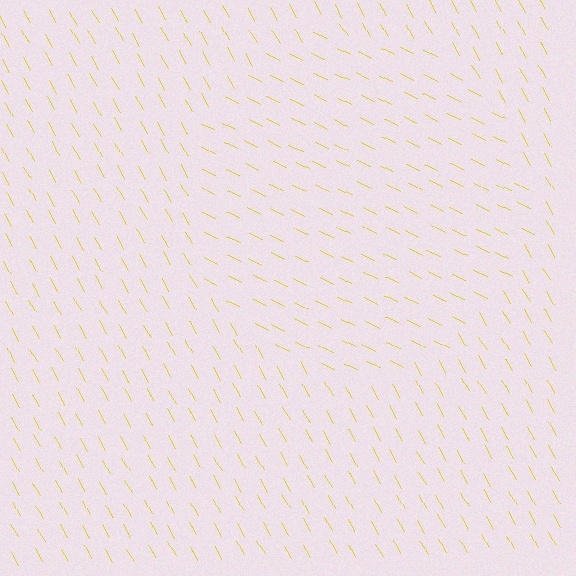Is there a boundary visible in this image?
Yes, there is a texture boundary formed by a change in line orientation.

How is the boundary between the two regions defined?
The boundary is defined purely by a change in line orientation (approximately 35 degrees difference). All lines are the same color and thickness.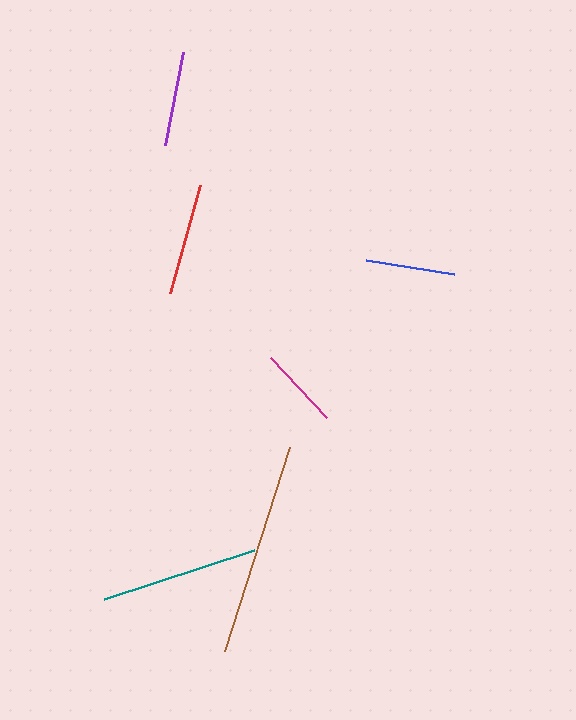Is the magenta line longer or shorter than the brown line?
The brown line is longer than the magenta line.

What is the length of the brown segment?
The brown segment is approximately 214 pixels long.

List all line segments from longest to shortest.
From longest to shortest: brown, teal, red, purple, blue, magenta.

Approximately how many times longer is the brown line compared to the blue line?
The brown line is approximately 2.4 times the length of the blue line.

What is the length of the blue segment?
The blue segment is approximately 89 pixels long.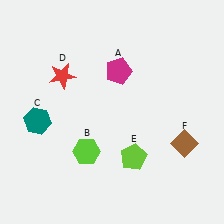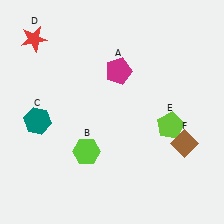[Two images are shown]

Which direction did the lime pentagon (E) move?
The lime pentagon (E) moved right.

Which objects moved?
The objects that moved are: the red star (D), the lime pentagon (E).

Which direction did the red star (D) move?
The red star (D) moved up.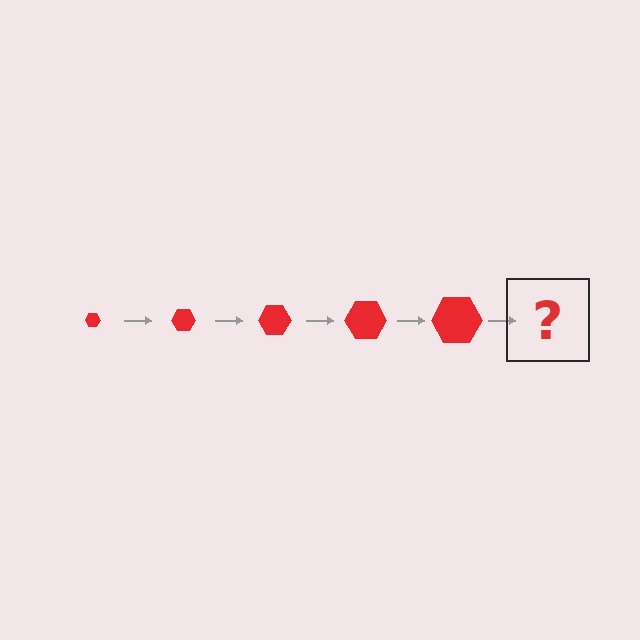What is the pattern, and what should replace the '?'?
The pattern is that the hexagon gets progressively larger each step. The '?' should be a red hexagon, larger than the previous one.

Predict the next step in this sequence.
The next step is a red hexagon, larger than the previous one.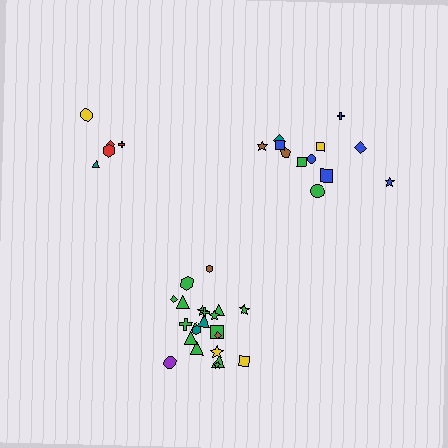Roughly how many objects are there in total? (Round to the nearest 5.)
Roughly 40 objects in total.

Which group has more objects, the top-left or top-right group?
The top-right group.